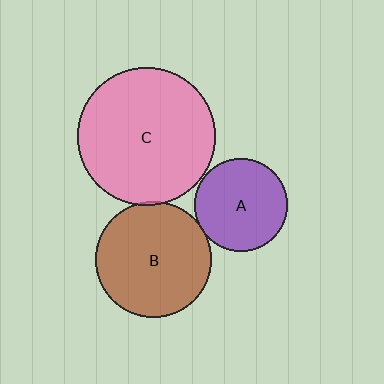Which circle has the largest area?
Circle C (pink).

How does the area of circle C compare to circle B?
Approximately 1.4 times.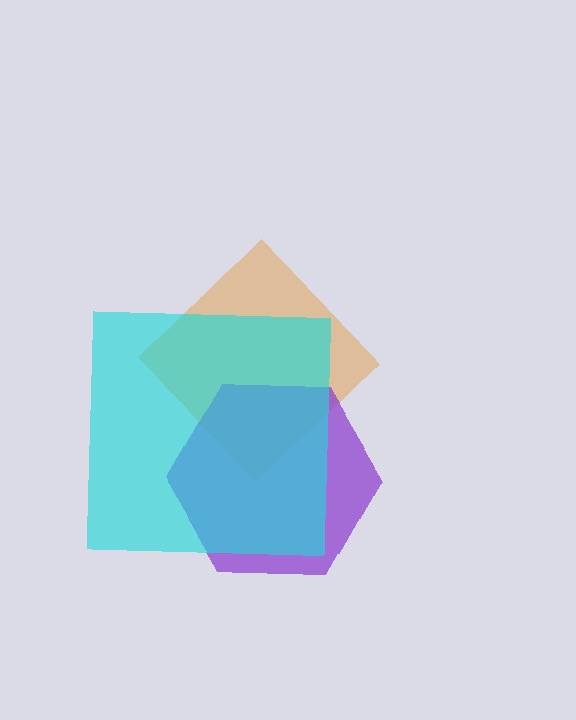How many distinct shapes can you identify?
There are 3 distinct shapes: an orange diamond, a purple hexagon, a cyan square.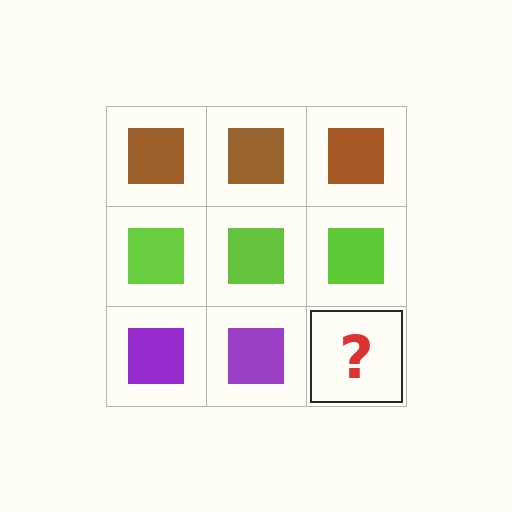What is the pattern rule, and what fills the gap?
The rule is that each row has a consistent color. The gap should be filled with a purple square.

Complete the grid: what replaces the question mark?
The question mark should be replaced with a purple square.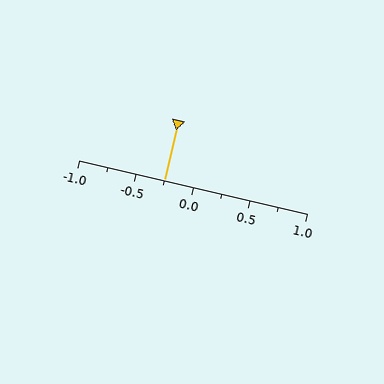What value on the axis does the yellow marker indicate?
The marker indicates approximately -0.25.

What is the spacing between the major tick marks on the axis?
The major ticks are spaced 0.5 apart.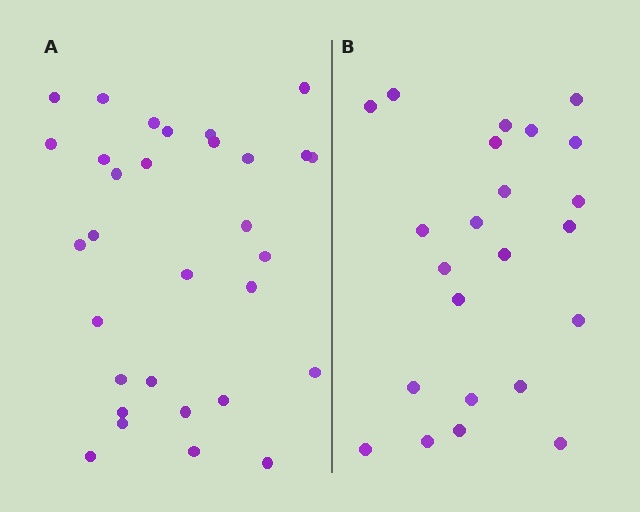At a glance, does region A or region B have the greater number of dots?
Region A (the left region) has more dots.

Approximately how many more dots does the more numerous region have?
Region A has roughly 8 or so more dots than region B.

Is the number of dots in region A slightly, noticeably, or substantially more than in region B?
Region A has noticeably more, but not dramatically so. The ratio is roughly 1.3 to 1.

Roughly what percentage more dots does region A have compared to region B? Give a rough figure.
About 35% more.